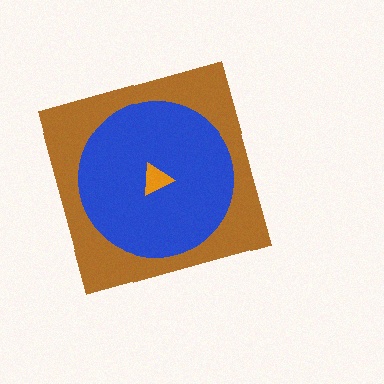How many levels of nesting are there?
3.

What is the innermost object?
The orange triangle.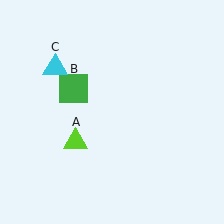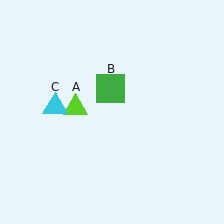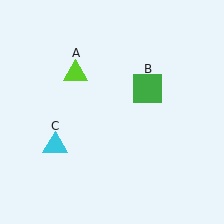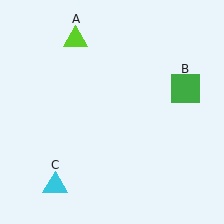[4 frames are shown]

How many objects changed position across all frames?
3 objects changed position: lime triangle (object A), green square (object B), cyan triangle (object C).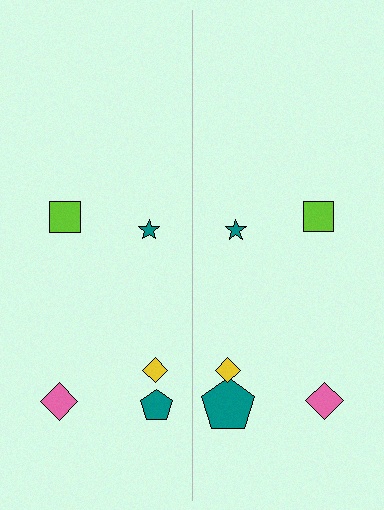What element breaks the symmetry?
The teal pentagon on the right side has a different size than its mirror counterpart.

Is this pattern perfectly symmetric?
No, the pattern is not perfectly symmetric. The teal pentagon on the right side has a different size than its mirror counterpart.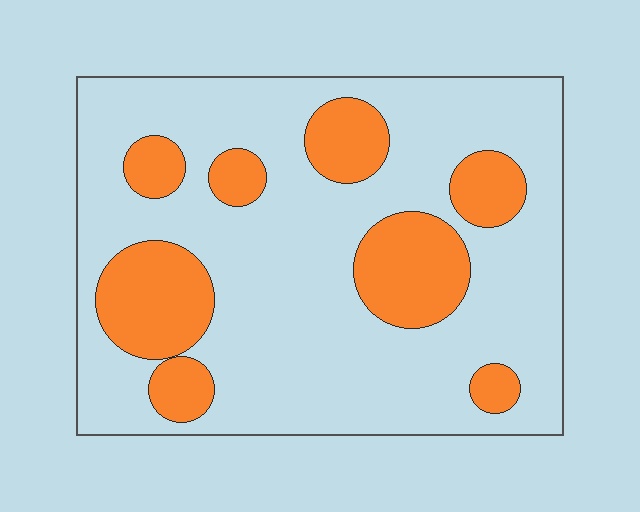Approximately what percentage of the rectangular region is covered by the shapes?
Approximately 25%.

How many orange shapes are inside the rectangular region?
8.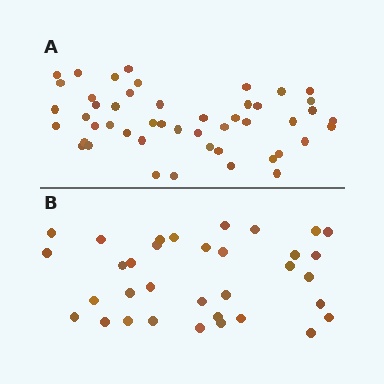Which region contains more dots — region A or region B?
Region A (the top region) has more dots.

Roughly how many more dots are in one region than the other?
Region A has approximately 15 more dots than region B.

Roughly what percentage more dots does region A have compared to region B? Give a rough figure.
About 40% more.